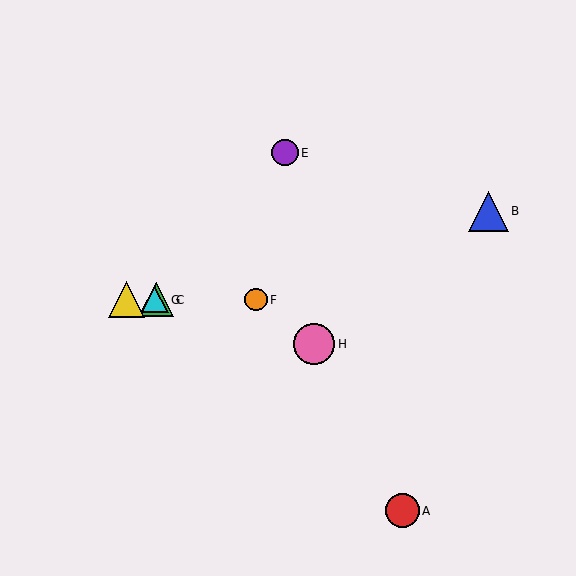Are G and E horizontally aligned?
No, G is at y≈300 and E is at y≈153.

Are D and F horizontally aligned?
Yes, both are at y≈300.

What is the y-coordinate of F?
Object F is at y≈300.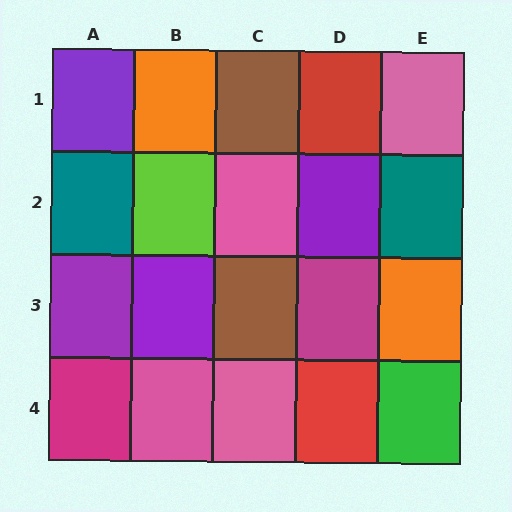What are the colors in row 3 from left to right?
Purple, purple, brown, magenta, orange.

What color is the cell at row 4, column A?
Magenta.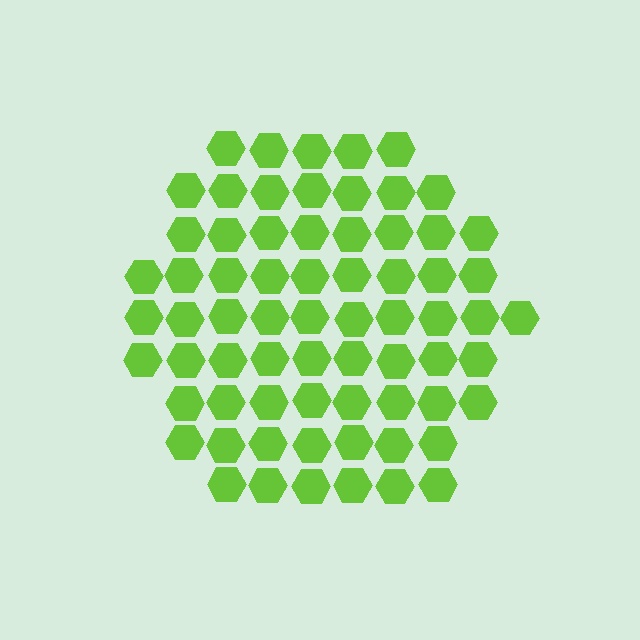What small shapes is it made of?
It is made of small hexagons.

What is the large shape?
The large shape is a hexagon.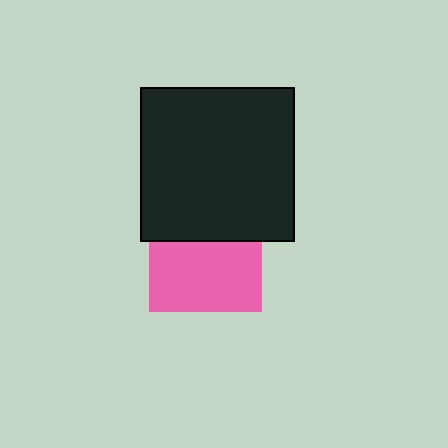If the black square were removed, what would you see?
You would see the complete pink square.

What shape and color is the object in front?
The object in front is a black square.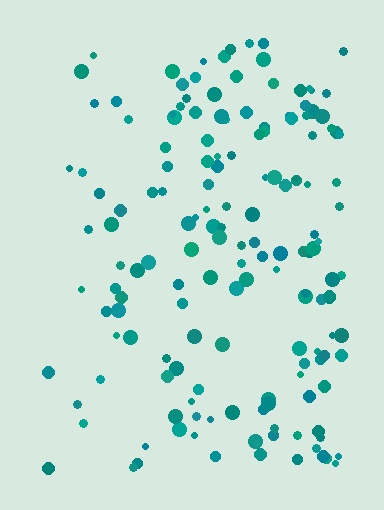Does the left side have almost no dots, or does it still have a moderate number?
Still a moderate number, just noticeably fewer than the right.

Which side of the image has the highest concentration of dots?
The right.